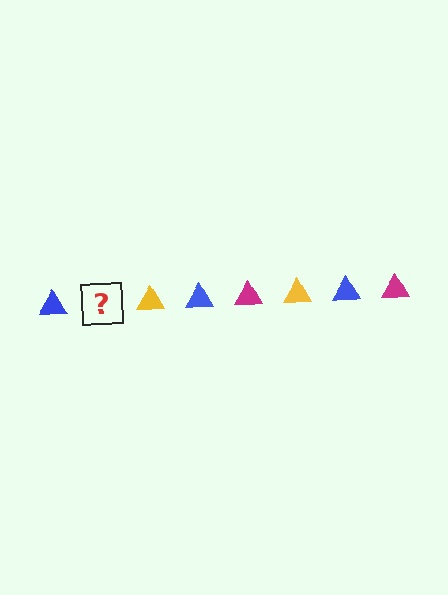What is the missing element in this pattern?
The missing element is a magenta triangle.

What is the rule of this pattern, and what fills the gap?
The rule is that the pattern cycles through blue, magenta, yellow triangles. The gap should be filled with a magenta triangle.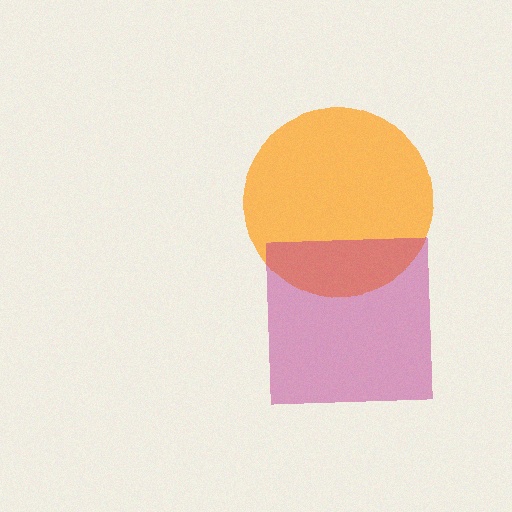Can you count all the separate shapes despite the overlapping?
Yes, there are 2 separate shapes.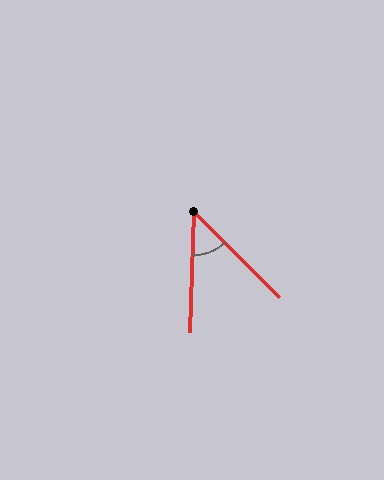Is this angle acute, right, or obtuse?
It is acute.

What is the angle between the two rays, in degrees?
Approximately 47 degrees.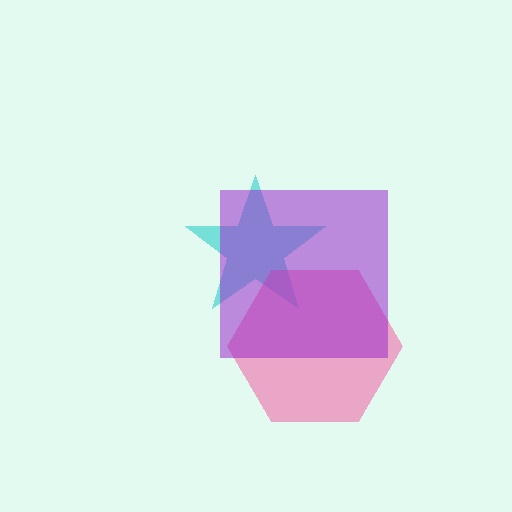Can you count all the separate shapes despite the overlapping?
Yes, there are 3 separate shapes.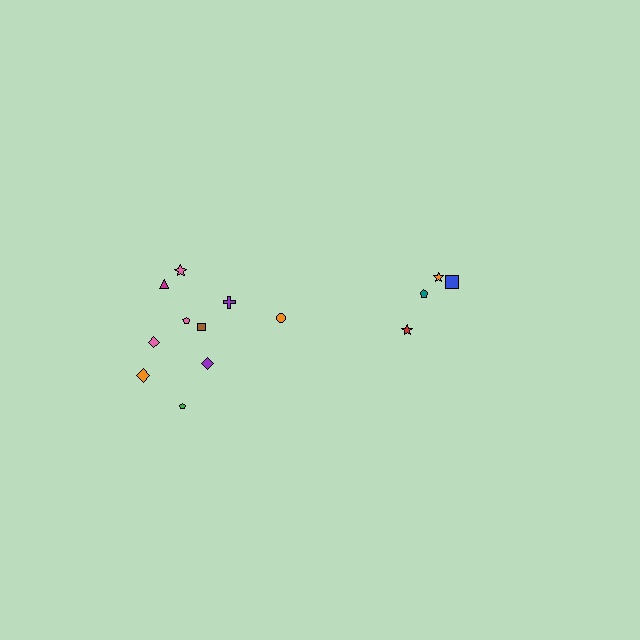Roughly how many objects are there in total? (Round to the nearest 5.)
Roughly 15 objects in total.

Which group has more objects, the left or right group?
The left group.